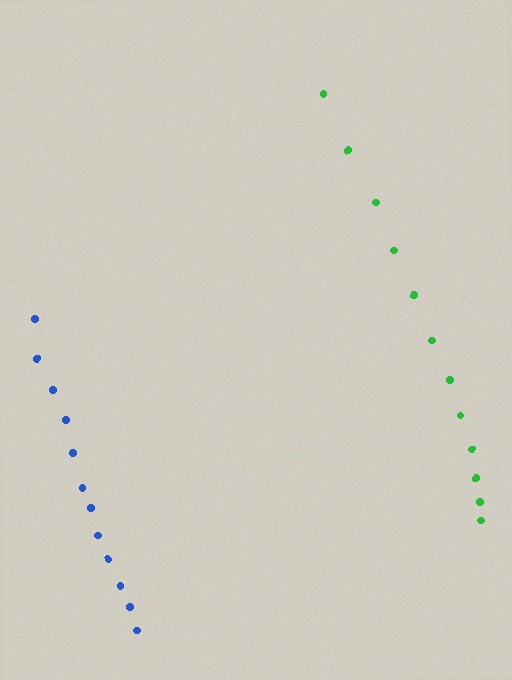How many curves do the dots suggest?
There are 2 distinct paths.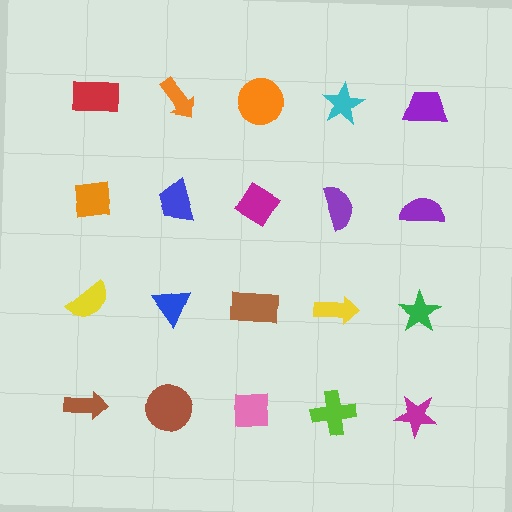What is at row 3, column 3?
A brown rectangle.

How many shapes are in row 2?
5 shapes.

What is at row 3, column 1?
A yellow semicircle.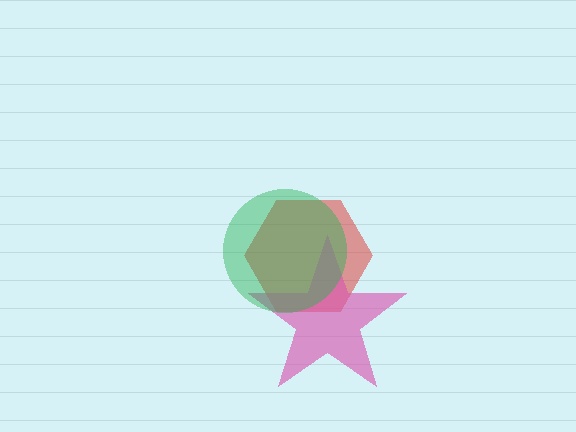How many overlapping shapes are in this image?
There are 3 overlapping shapes in the image.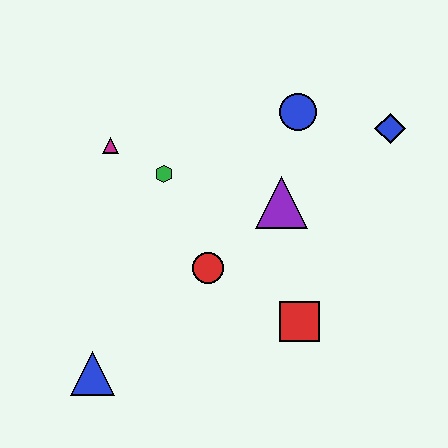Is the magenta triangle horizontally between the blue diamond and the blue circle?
No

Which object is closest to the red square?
The red circle is closest to the red square.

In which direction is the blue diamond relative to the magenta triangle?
The blue diamond is to the right of the magenta triangle.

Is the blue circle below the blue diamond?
No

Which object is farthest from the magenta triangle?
The blue diamond is farthest from the magenta triangle.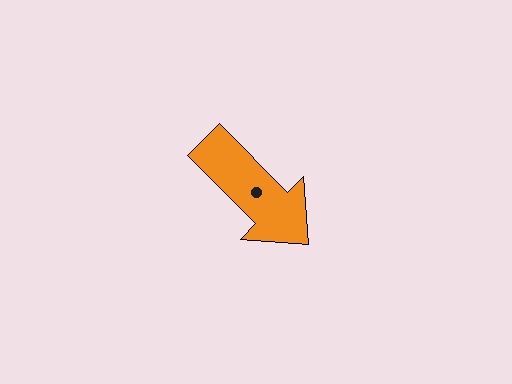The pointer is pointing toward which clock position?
Roughly 5 o'clock.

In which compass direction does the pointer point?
Southeast.